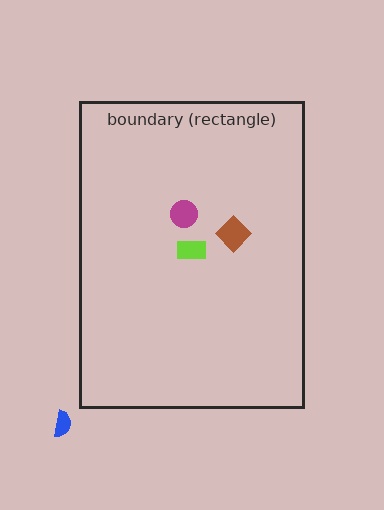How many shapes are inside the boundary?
3 inside, 1 outside.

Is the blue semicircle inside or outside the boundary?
Outside.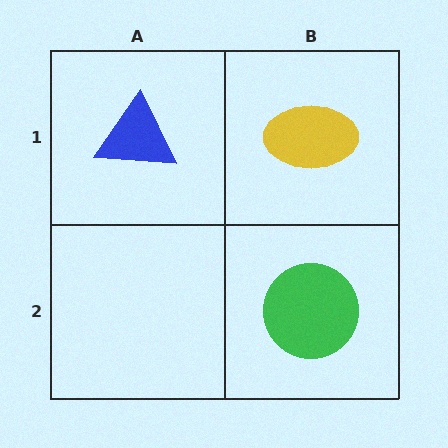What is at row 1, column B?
A yellow ellipse.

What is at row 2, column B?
A green circle.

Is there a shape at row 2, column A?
No, that cell is empty.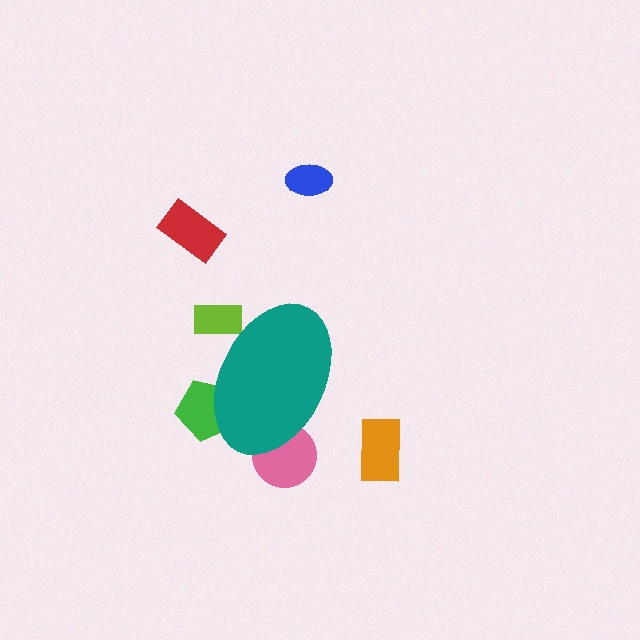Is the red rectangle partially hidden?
No, the red rectangle is fully visible.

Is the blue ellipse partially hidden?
No, the blue ellipse is fully visible.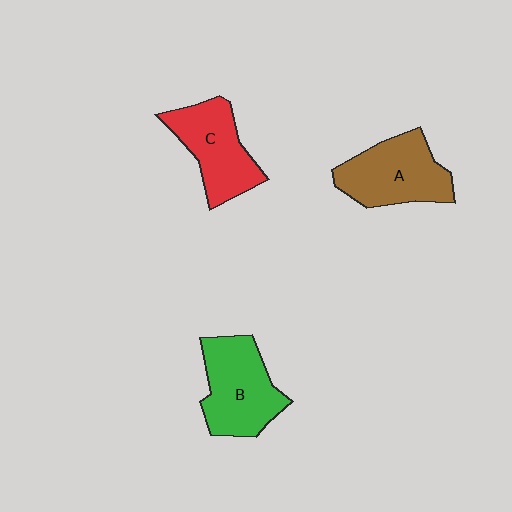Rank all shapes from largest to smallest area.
From largest to smallest: B (green), A (brown), C (red).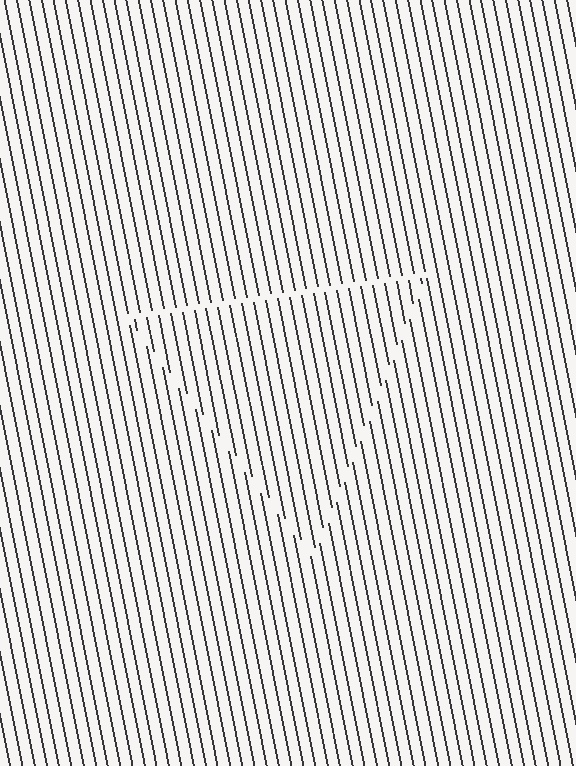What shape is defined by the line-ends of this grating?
An illusory triangle. The interior of the shape contains the same grating, shifted by half a period — the contour is defined by the phase discontinuity where line-ends from the inner and outer gratings abut.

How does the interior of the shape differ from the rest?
The interior of the shape contains the same grating, shifted by half a period — the contour is defined by the phase discontinuity where line-ends from the inner and outer gratings abut.